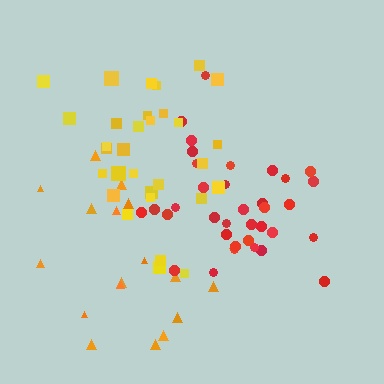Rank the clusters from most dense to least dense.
red, yellow, orange.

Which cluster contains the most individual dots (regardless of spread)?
Red (35).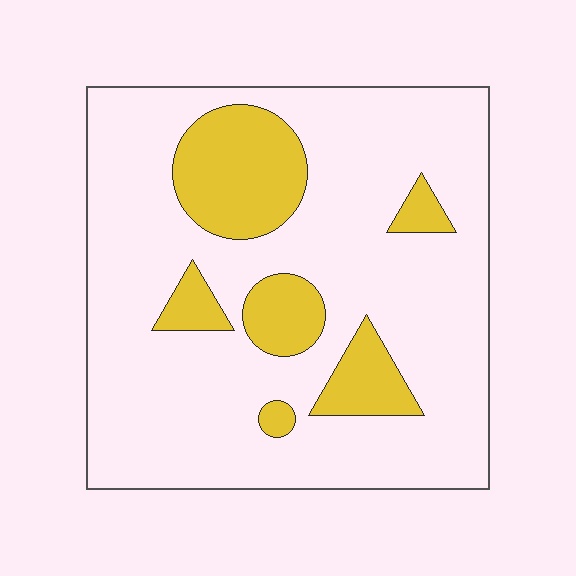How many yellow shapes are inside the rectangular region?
6.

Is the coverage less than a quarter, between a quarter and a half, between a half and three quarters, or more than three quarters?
Less than a quarter.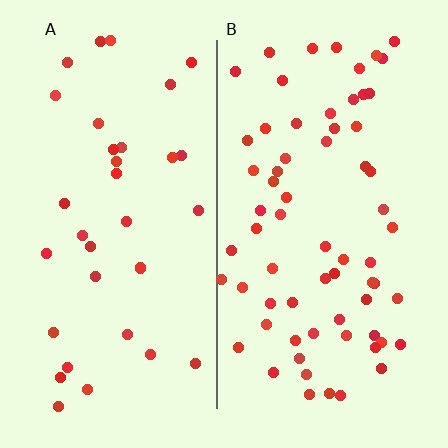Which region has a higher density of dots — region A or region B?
B (the right).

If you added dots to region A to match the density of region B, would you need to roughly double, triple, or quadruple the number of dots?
Approximately double.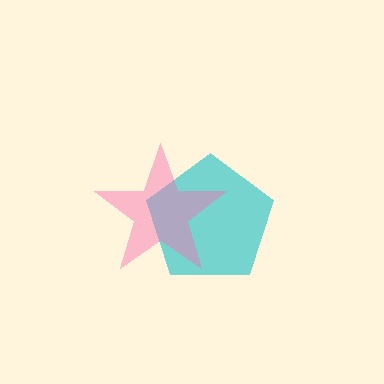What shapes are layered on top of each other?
The layered shapes are: a cyan pentagon, a pink star.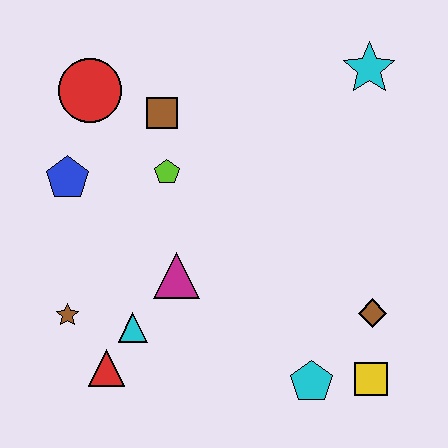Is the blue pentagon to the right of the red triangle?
No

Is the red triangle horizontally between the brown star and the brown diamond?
Yes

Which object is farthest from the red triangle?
The cyan star is farthest from the red triangle.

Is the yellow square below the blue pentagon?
Yes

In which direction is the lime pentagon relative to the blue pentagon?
The lime pentagon is to the right of the blue pentagon.